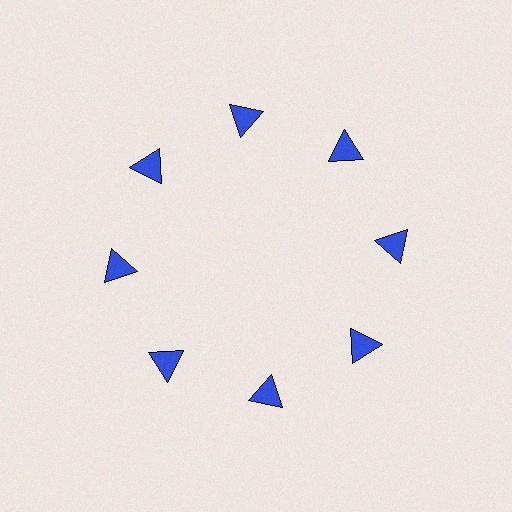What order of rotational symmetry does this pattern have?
This pattern has 8-fold rotational symmetry.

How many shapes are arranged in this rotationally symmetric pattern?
There are 8 shapes, arranged in 8 groups of 1.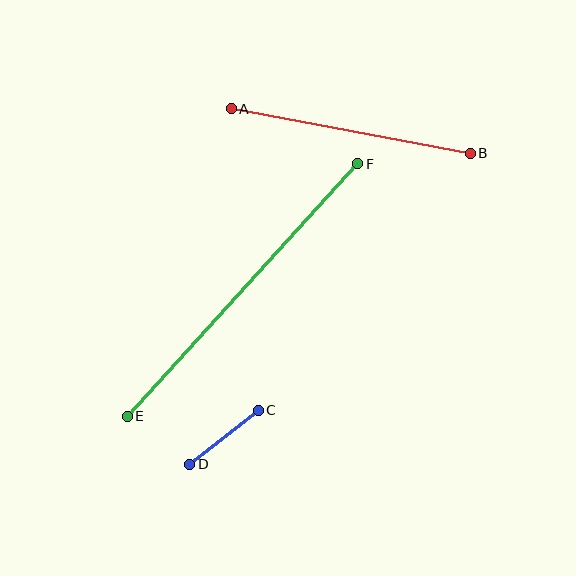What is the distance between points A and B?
The distance is approximately 243 pixels.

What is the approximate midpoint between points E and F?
The midpoint is at approximately (243, 290) pixels.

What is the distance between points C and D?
The distance is approximately 87 pixels.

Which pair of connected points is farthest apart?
Points E and F are farthest apart.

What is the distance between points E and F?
The distance is approximately 342 pixels.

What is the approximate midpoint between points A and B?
The midpoint is at approximately (351, 131) pixels.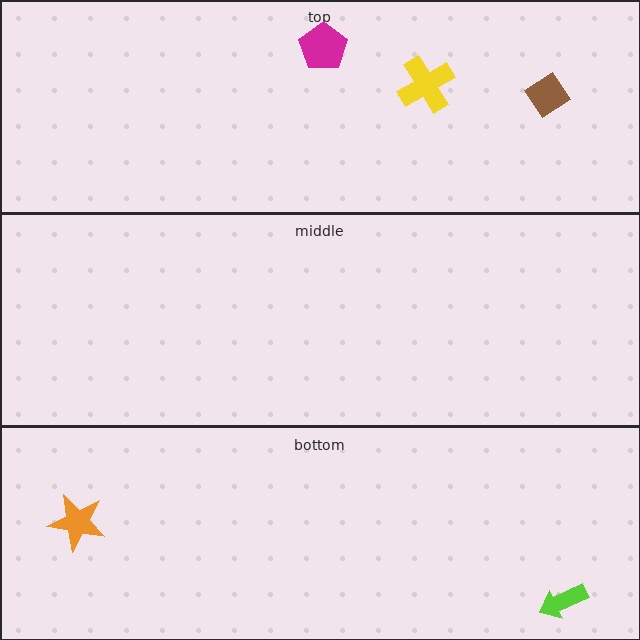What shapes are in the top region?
The yellow cross, the brown diamond, the magenta pentagon.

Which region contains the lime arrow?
The bottom region.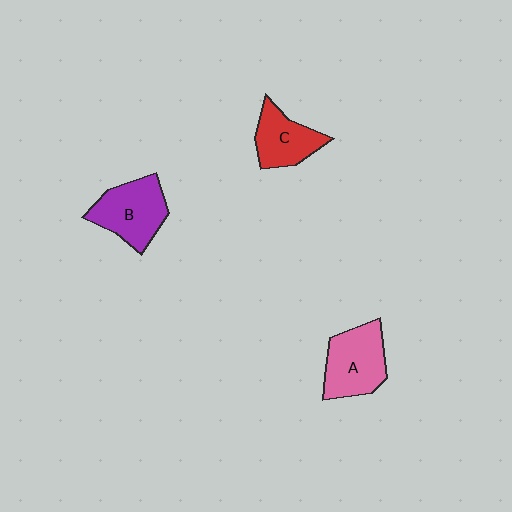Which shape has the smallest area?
Shape C (red).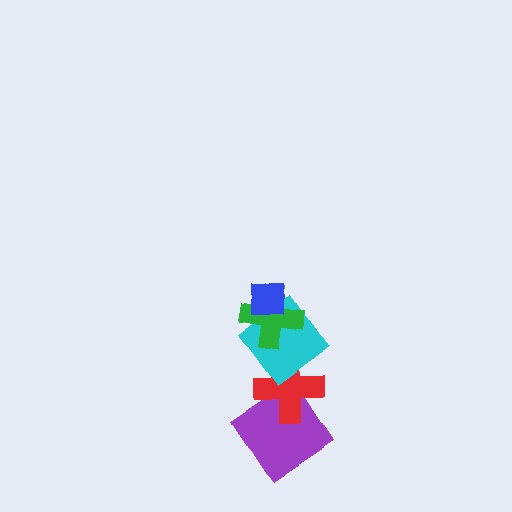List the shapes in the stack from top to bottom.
From top to bottom: the blue square, the green cross, the cyan diamond, the red cross, the purple diamond.